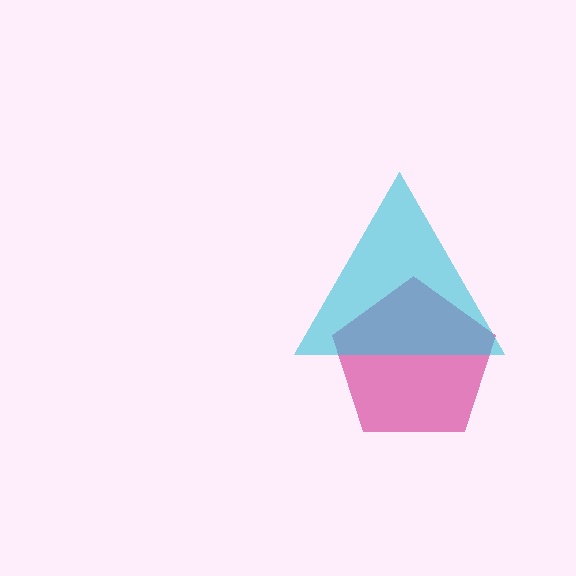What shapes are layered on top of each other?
The layered shapes are: a magenta pentagon, a cyan triangle.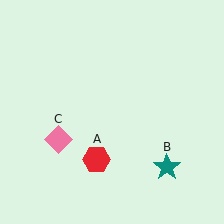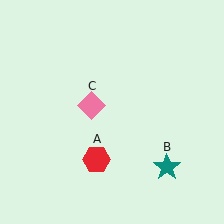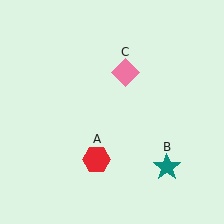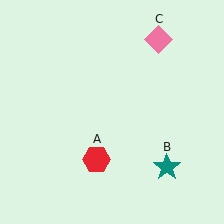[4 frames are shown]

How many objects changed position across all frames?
1 object changed position: pink diamond (object C).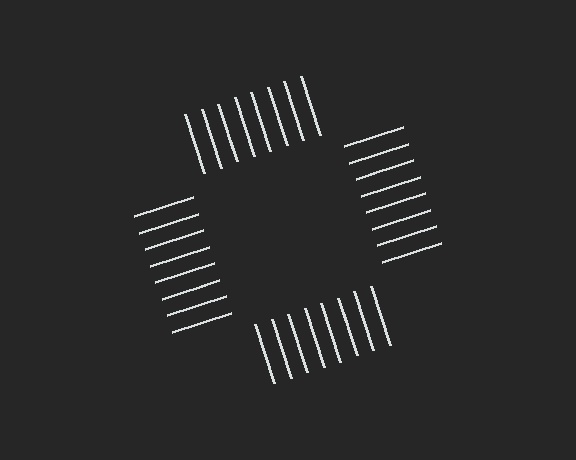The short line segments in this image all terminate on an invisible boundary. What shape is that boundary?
An illusory square — the line segments terminate on its edges but no continuous stroke is drawn.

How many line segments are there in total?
32 — 8 along each of the 4 edges.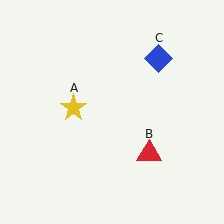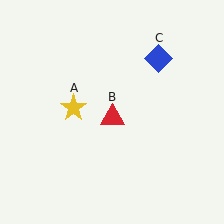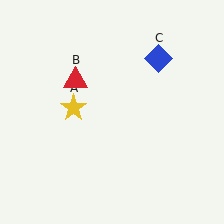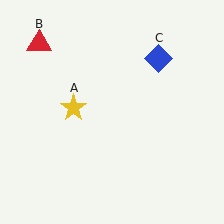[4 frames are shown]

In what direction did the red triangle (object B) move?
The red triangle (object B) moved up and to the left.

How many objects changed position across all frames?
1 object changed position: red triangle (object B).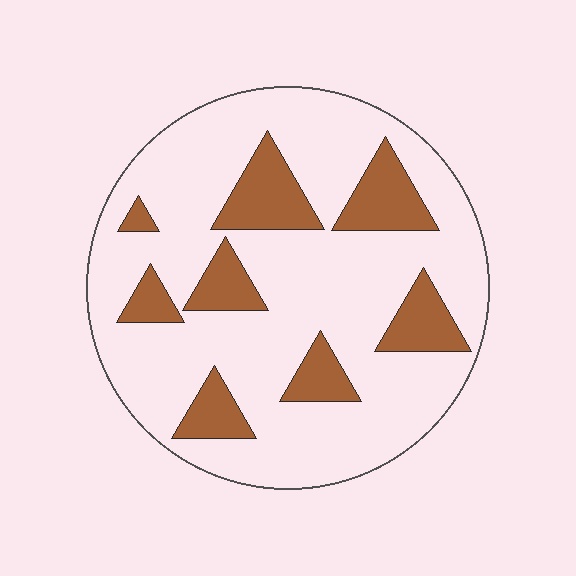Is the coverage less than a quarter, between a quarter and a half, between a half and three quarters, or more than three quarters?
Less than a quarter.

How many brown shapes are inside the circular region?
8.